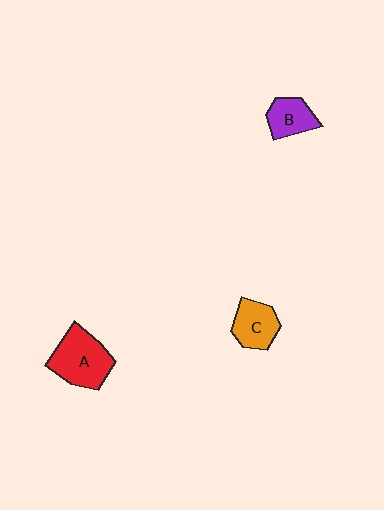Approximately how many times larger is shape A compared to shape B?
Approximately 1.7 times.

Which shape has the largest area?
Shape A (red).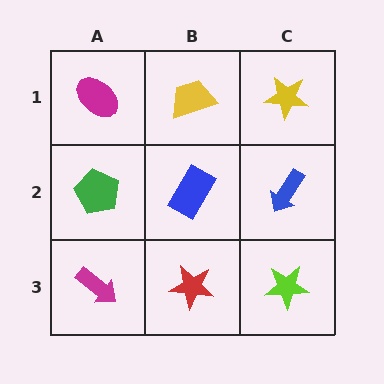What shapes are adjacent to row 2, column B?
A yellow trapezoid (row 1, column B), a red star (row 3, column B), a green pentagon (row 2, column A), a blue arrow (row 2, column C).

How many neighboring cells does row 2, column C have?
3.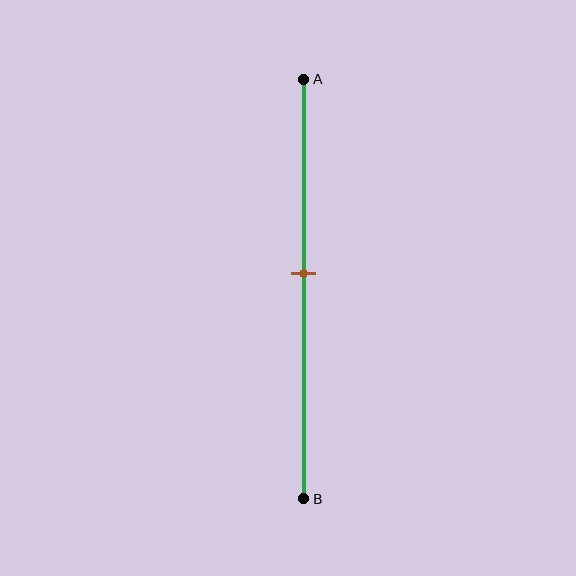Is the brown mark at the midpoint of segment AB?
No, the mark is at about 45% from A, not at the 50% midpoint.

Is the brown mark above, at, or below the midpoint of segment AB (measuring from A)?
The brown mark is above the midpoint of segment AB.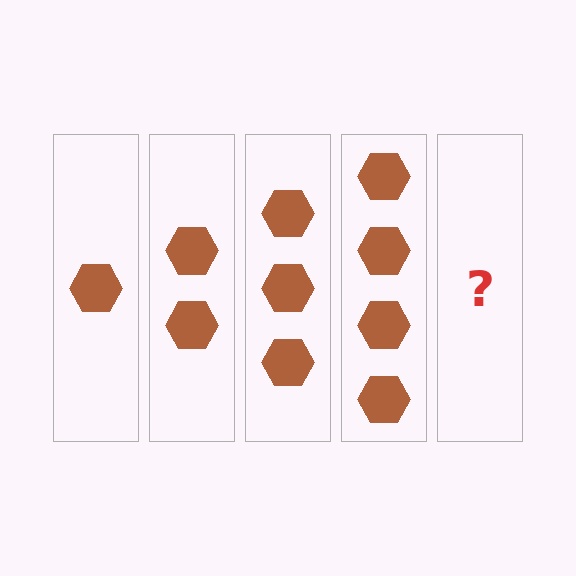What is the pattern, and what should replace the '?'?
The pattern is that each step adds one more hexagon. The '?' should be 5 hexagons.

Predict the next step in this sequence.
The next step is 5 hexagons.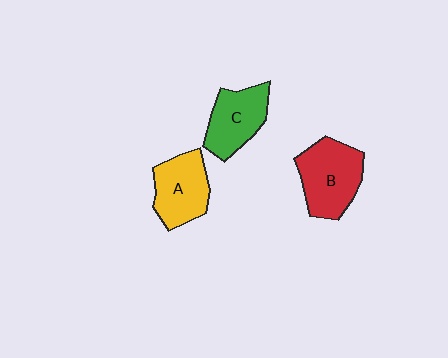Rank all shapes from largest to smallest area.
From largest to smallest: B (red), A (yellow), C (green).